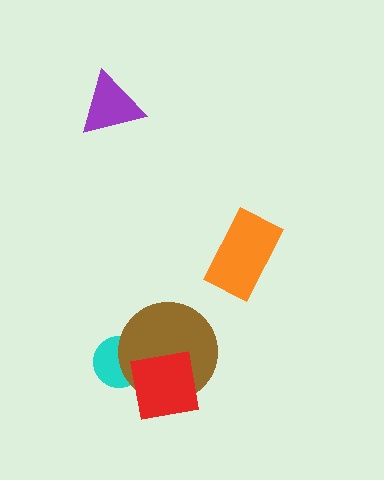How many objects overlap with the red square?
2 objects overlap with the red square.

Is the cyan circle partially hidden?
Yes, it is partially covered by another shape.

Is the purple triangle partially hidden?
No, no other shape covers it.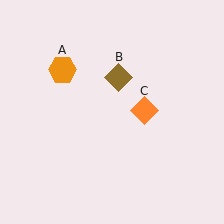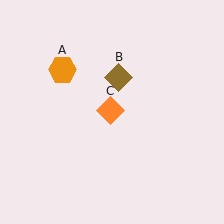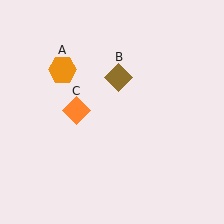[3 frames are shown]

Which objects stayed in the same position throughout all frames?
Orange hexagon (object A) and brown diamond (object B) remained stationary.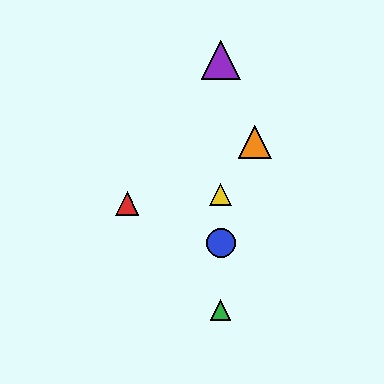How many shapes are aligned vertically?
4 shapes (the blue circle, the green triangle, the yellow triangle, the purple triangle) are aligned vertically.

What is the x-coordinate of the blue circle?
The blue circle is at x≈221.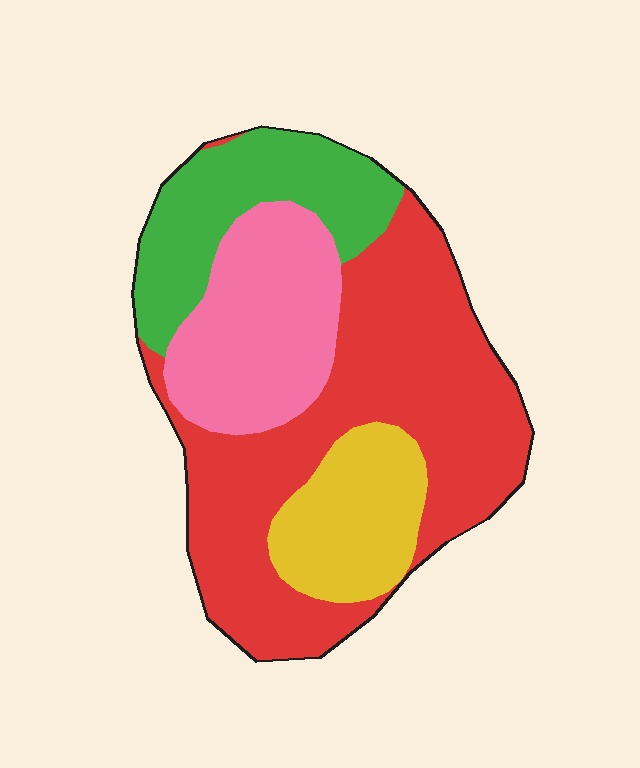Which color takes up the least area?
Yellow, at roughly 15%.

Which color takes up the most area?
Red, at roughly 45%.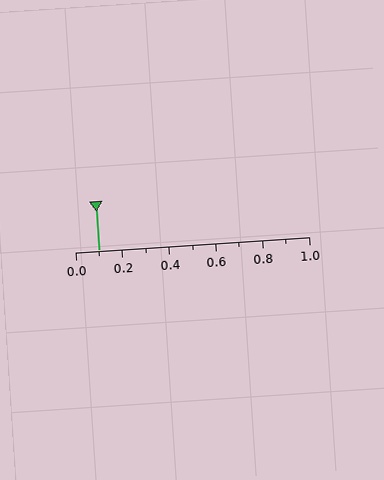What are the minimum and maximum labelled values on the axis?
The axis runs from 0.0 to 1.0.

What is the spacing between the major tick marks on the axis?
The major ticks are spaced 0.2 apart.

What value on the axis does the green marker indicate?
The marker indicates approximately 0.1.